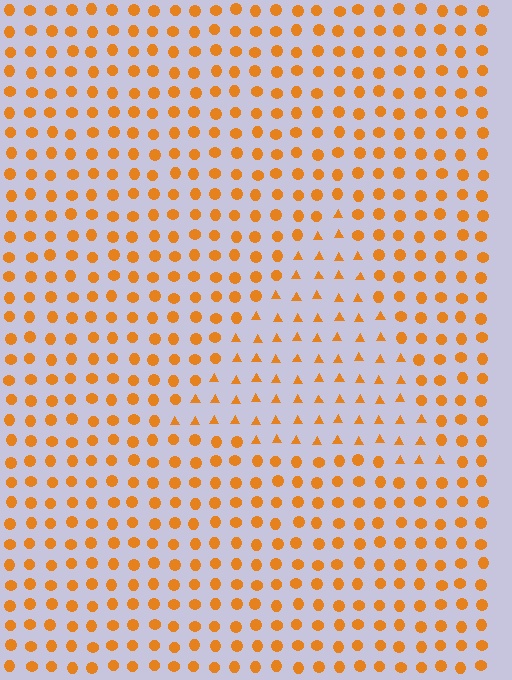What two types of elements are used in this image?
The image uses triangles inside the triangle region and circles outside it.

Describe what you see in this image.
The image is filled with small orange elements arranged in a uniform grid. A triangle-shaped region contains triangles, while the surrounding area contains circles. The boundary is defined purely by the change in element shape.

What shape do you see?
I see a triangle.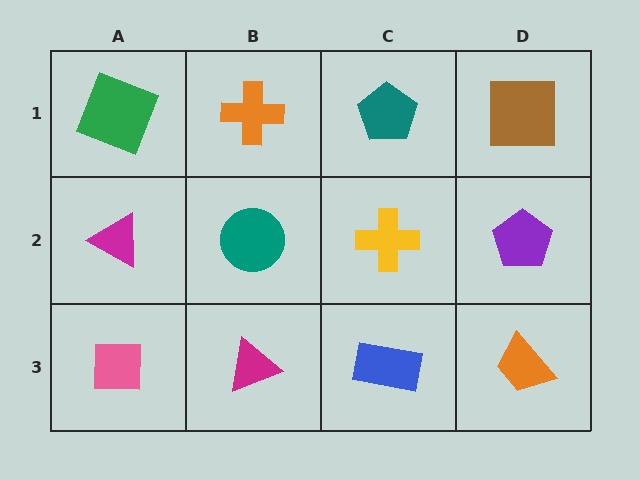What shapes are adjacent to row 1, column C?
A yellow cross (row 2, column C), an orange cross (row 1, column B), a brown square (row 1, column D).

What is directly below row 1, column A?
A magenta triangle.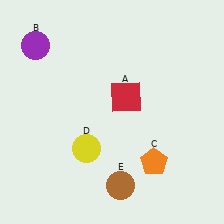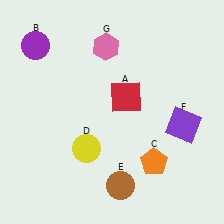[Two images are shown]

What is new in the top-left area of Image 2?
A pink hexagon (G) was added in the top-left area of Image 2.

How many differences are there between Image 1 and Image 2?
There are 2 differences between the two images.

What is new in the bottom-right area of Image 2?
A purple square (F) was added in the bottom-right area of Image 2.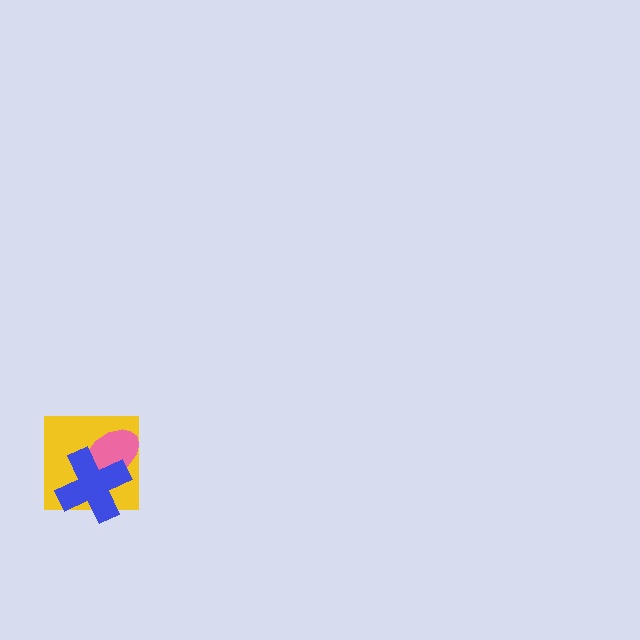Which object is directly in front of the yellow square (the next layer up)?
The pink ellipse is directly in front of the yellow square.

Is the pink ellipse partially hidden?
Yes, it is partially covered by another shape.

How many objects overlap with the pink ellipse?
2 objects overlap with the pink ellipse.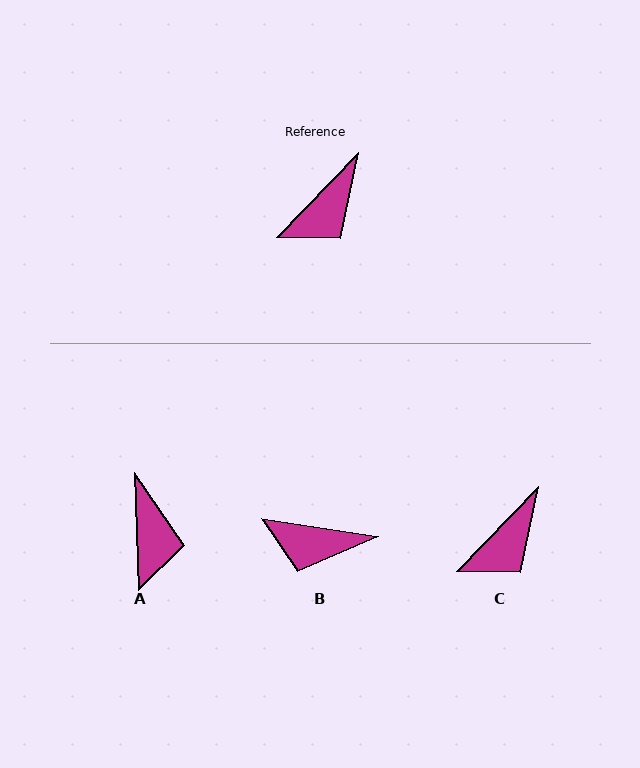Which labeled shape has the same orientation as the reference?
C.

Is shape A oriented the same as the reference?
No, it is off by about 46 degrees.